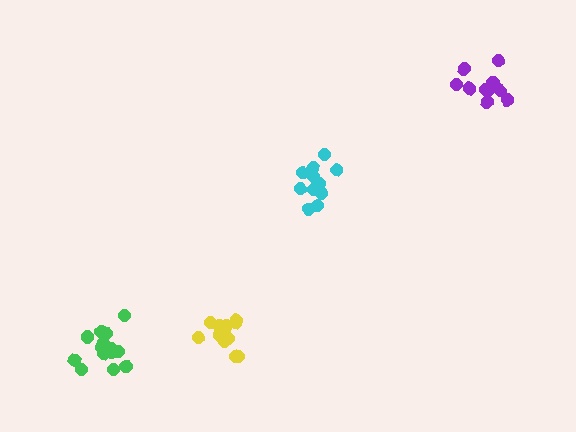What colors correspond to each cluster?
The clusters are colored: cyan, yellow, green, purple.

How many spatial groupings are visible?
There are 4 spatial groupings.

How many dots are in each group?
Group 1: 12 dots, Group 2: 13 dots, Group 3: 15 dots, Group 4: 11 dots (51 total).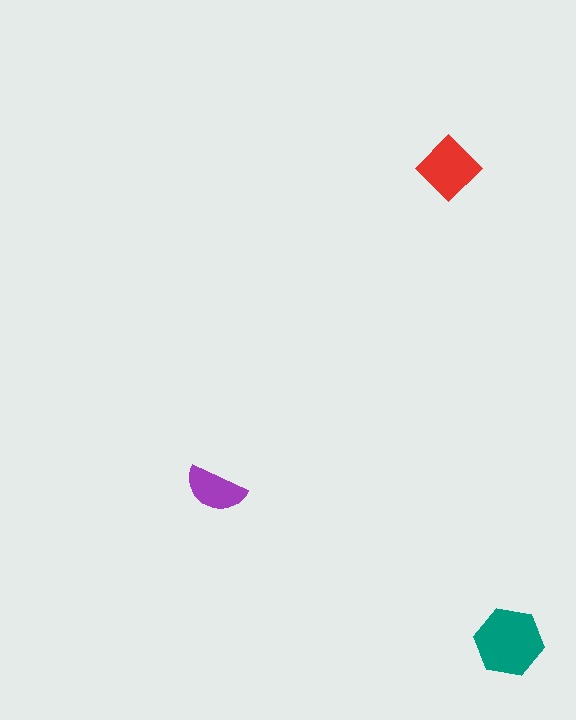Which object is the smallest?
The purple semicircle.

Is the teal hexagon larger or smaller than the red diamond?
Larger.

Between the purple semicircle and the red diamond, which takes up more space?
The red diamond.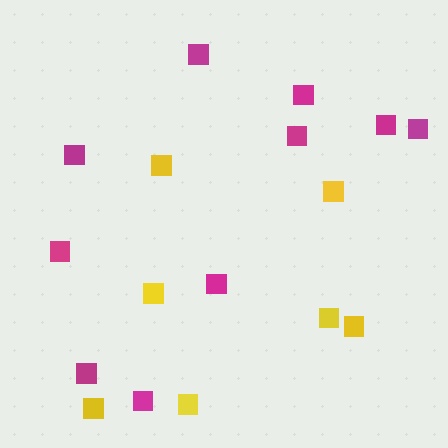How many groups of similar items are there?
There are 2 groups: one group of yellow squares (7) and one group of magenta squares (10).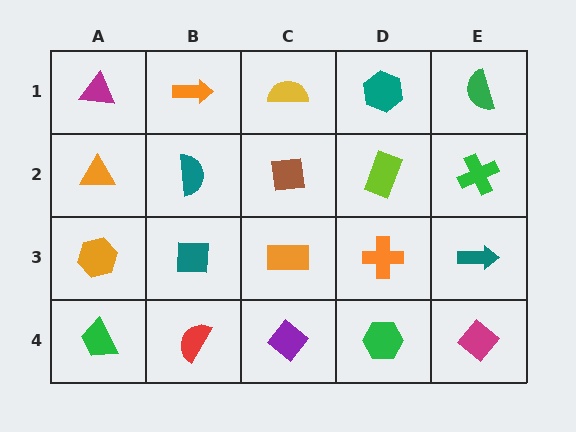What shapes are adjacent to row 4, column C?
An orange rectangle (row 3, column C), a red semicircle (row 4, column B), a green hexagon (row 4, column D).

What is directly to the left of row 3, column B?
An orange hexagon.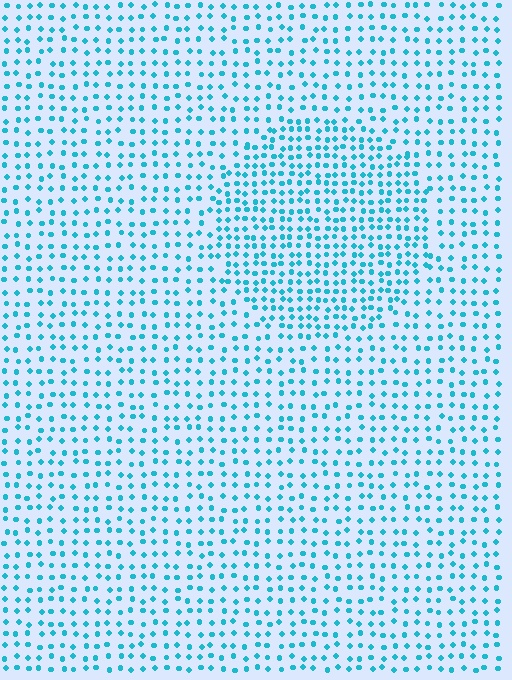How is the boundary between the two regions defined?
The boundary is defined by a change in element density (approximately 1.6x ratio). All elements are the same color, size, and shape.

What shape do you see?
I see a circle.